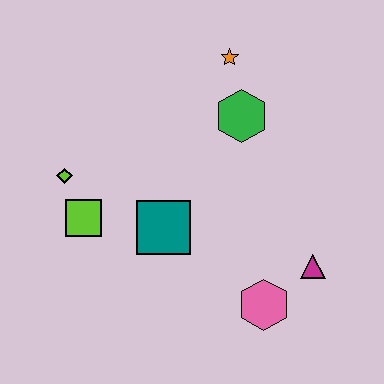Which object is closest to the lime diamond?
The lime square is closest to the lime diamond.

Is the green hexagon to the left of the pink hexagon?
Yes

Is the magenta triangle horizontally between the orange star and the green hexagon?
No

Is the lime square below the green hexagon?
Yes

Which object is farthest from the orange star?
The pink hexagon is farthest from the orange star.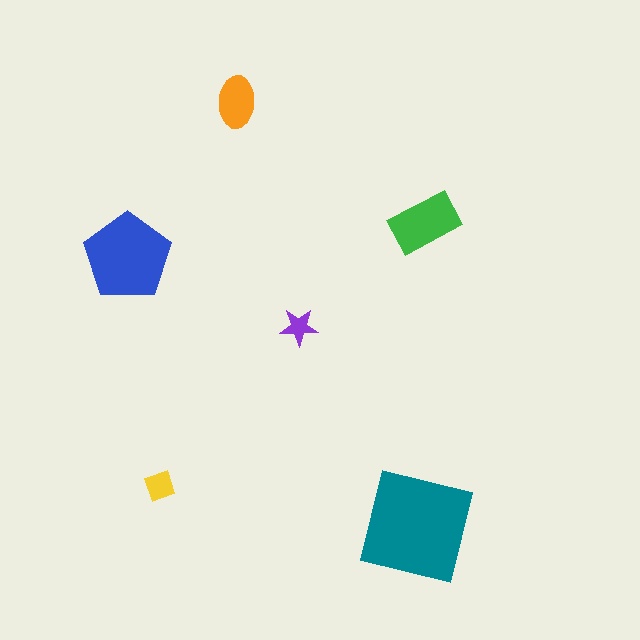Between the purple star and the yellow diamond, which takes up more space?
The yellow diamond.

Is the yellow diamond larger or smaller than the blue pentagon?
Smaller.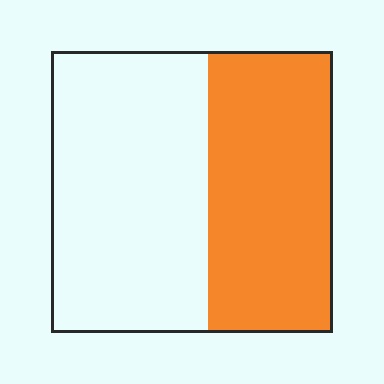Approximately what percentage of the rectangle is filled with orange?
Approximately 45%.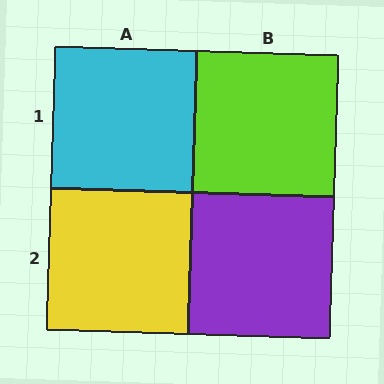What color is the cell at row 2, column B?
Purple.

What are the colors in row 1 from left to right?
Cyan, lime.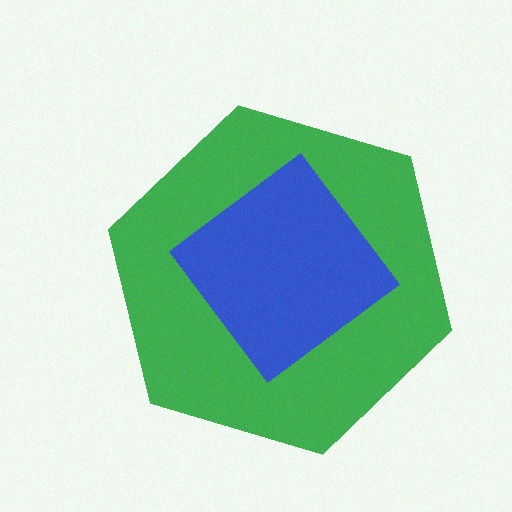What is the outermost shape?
The green hexagon.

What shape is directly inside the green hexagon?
The blue diamond.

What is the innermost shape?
The blue diamond.